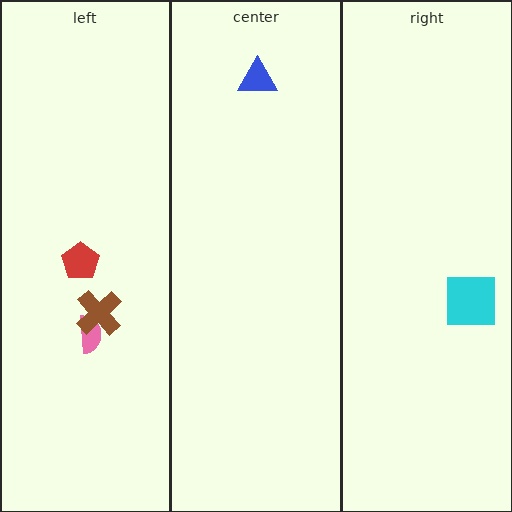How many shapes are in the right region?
1.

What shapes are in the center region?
The blue triangle.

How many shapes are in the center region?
1.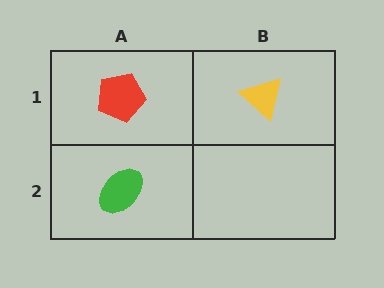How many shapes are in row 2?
1 shape.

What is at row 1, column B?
A yellow triangle.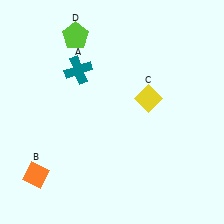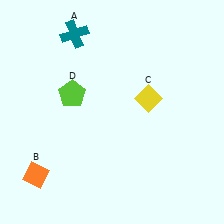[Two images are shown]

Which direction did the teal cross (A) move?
The teal cross (A) moved up.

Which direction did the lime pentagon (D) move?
The lime pentagon (D) moved down.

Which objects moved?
The objects that moved are: the teal cross (A), the lime pentagon (D).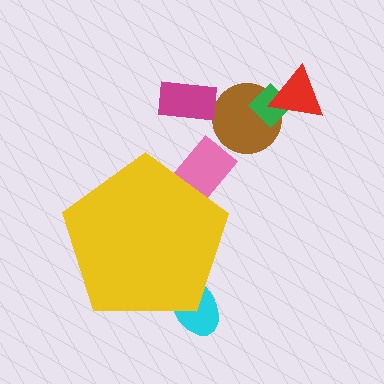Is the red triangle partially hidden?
No, the red triangle is fully visible.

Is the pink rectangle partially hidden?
Yes, the pink rectangle is partially hidden behind the yellow pentagon.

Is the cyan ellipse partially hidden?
Yes, the cyan ellipse is partially hidden behind the yellow pentagon.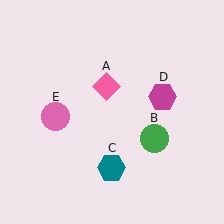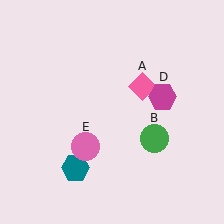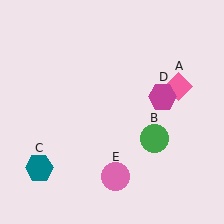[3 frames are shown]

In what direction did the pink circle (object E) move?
The pink circle (object E) moved down and to the right.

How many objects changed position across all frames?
3 objects changed position: pink diamond (object A), teal hexagon (object C), pink circle (object E).